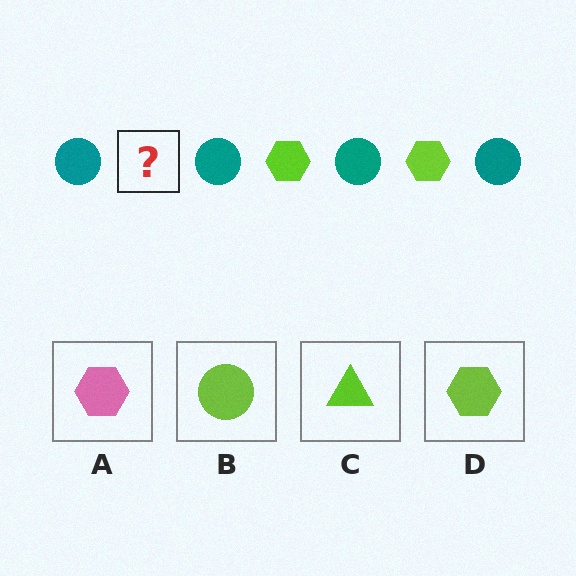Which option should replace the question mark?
Option D.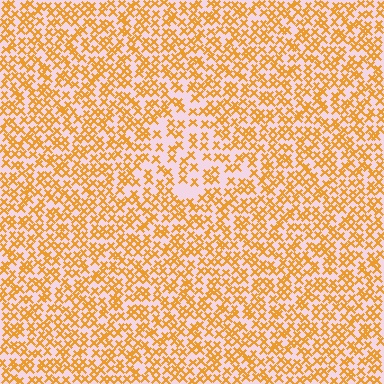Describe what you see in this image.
The image contains small orange elements arranged at two different densities. A triangle-shaped region is visible where the elements are less densely packed than the surrounding area.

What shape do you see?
I see a triangle.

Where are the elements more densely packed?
The elements are more densely packed outside the triangle boundary.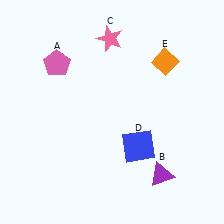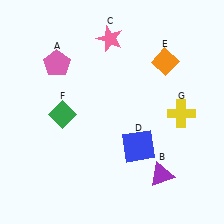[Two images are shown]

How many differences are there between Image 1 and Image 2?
There are 2 differences between the two images.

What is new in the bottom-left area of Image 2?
A green diamond (F) was added in the bottom-left area of Image 2.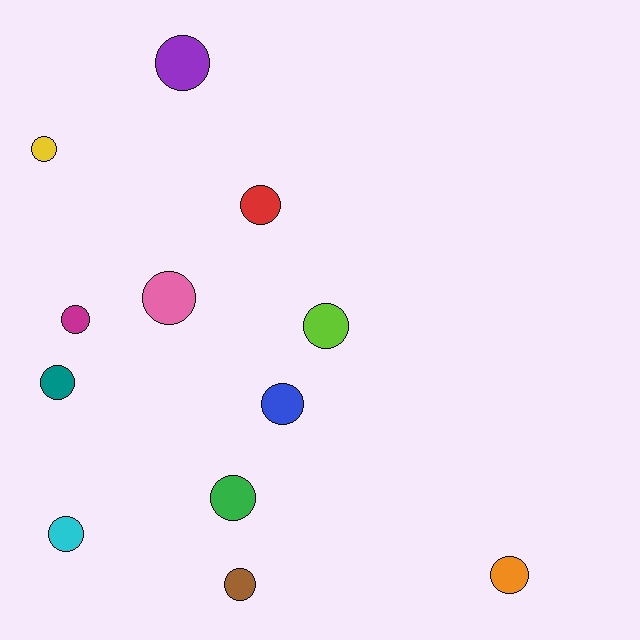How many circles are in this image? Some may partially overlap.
There are 12 circles.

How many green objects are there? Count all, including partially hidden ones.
There is 1 green object.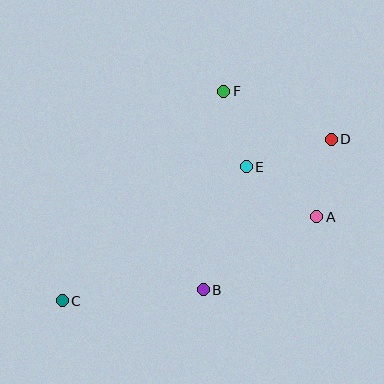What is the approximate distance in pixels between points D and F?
The distance between D and F is approximately 118 pixels.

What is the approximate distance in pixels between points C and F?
The distance between C and F is approximately 265 pixels.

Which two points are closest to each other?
Points E and F are closest to each other.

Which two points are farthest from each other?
Points C and D are farthest from each other.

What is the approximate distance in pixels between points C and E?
The distance between C and E is approximately 228 pixels.